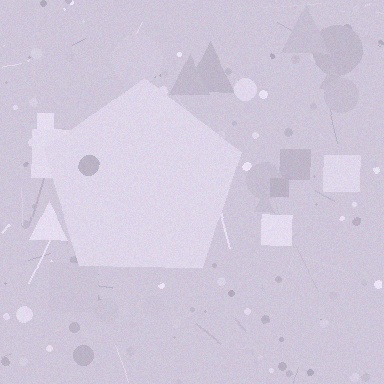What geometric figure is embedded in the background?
A pentagon is embedded in the background.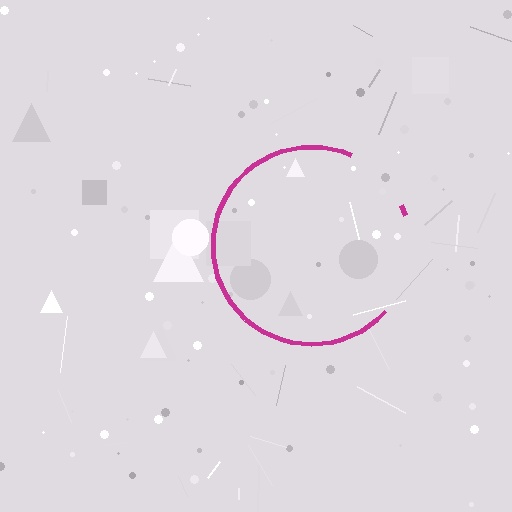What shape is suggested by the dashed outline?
The dashed outline suggests a circle.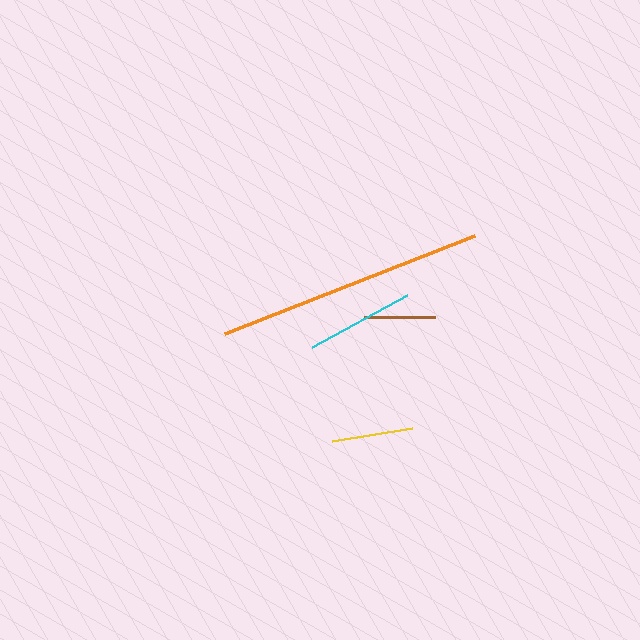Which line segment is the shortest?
The brown line is the shortest at approximately 72 pixels.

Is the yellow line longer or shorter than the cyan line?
The cyan line is longer than the yellow line.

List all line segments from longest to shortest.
From longest to shortest: orange, cyan, yellow, brown.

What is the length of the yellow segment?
The yellow segment is approximately 81 pixels long.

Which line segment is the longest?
The orange line is the longest at approximately 269 pixels.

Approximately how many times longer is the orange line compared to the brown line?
The orange line is approximately 3.8 times the length of the brown line.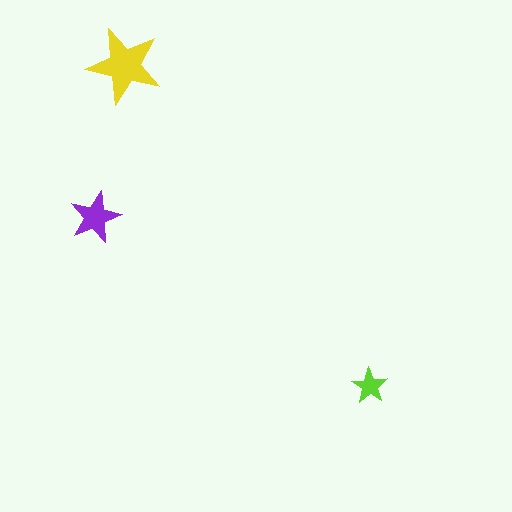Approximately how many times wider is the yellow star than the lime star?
About 2 times wider.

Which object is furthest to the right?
The lime star is rightmost.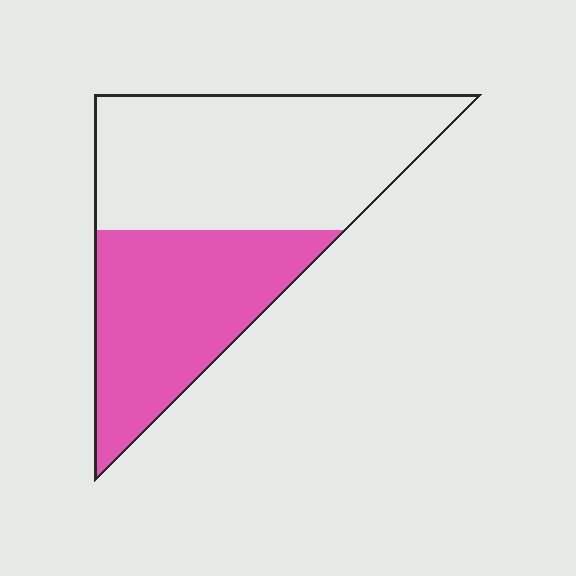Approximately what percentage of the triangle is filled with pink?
Approximately 40%.